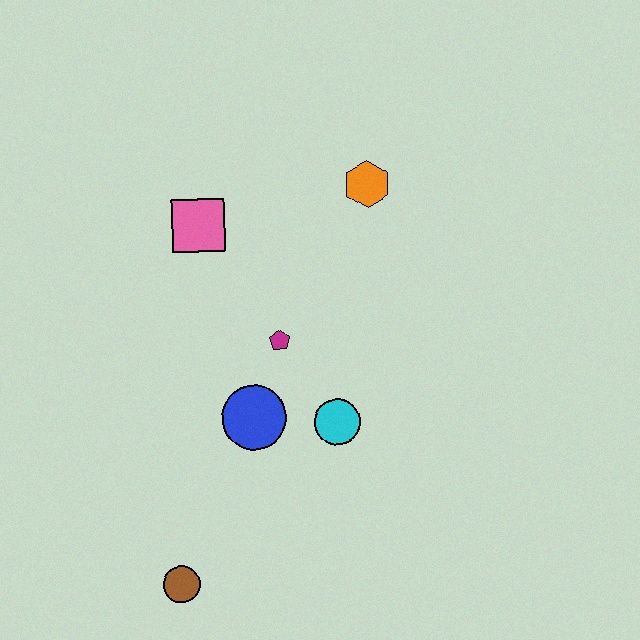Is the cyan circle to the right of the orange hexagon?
No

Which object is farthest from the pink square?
The brown circle is farthest from the pink square.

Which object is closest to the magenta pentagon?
The blue circle is closest to the magenta pentagon.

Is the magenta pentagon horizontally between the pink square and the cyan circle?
Yes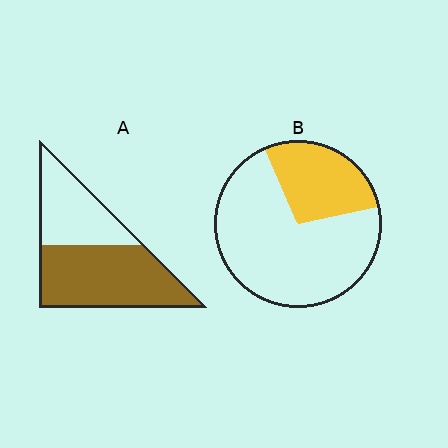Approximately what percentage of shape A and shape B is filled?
A is approximately 60% and B is approximately 30%.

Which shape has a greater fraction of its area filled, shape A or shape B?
Shape A.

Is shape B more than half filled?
No.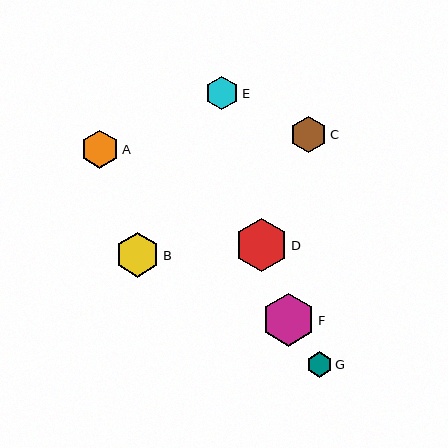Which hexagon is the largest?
Hexagon D is the largest with a size of approximately 53 pixels.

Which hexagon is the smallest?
Hexagon G is the smallest with a size of approximately 26 pixels.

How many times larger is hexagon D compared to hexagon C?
Hexagon D is approximately 1.4 times the size of hexagon C.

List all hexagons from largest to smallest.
From largest to smallest: D, F, B, A, C, E, G.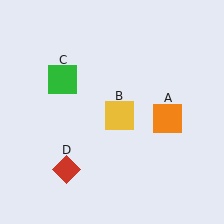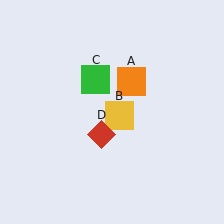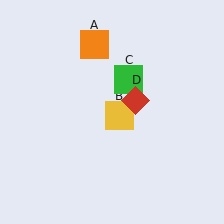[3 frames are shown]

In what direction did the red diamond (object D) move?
The red diamond (object D) moved up and to the right.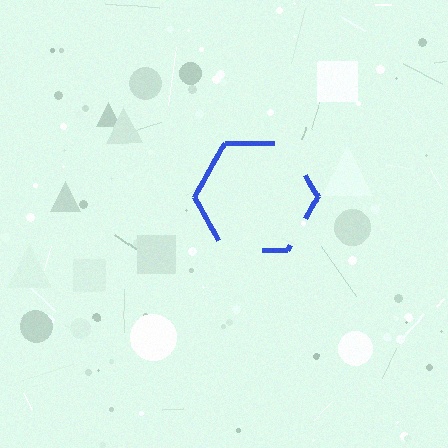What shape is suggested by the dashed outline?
The dashed outline suggests a hexagon.